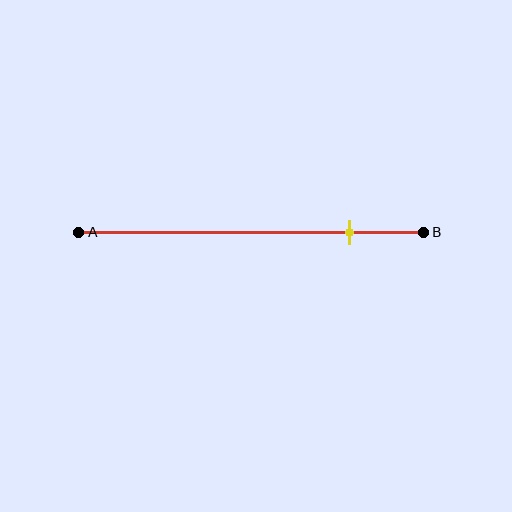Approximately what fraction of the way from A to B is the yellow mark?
The yellow mark is approximately 80% of the way from A to B.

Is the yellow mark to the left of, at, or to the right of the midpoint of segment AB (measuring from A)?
The yellow mark is to the right of the midpoint of segment AB.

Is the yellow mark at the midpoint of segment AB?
No, the mark is at about 80% from A, not at the 50% midpoint.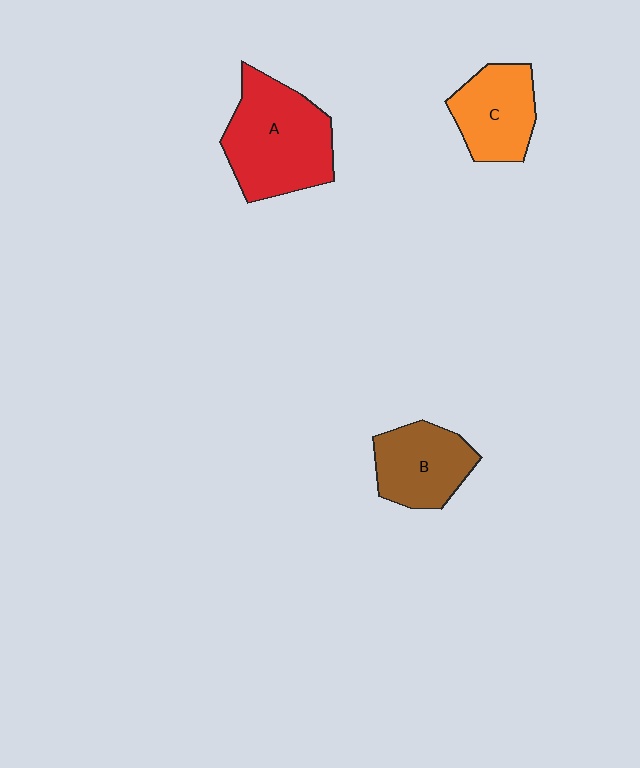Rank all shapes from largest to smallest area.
From largest to smallest: A (red), B (brown), C (orange).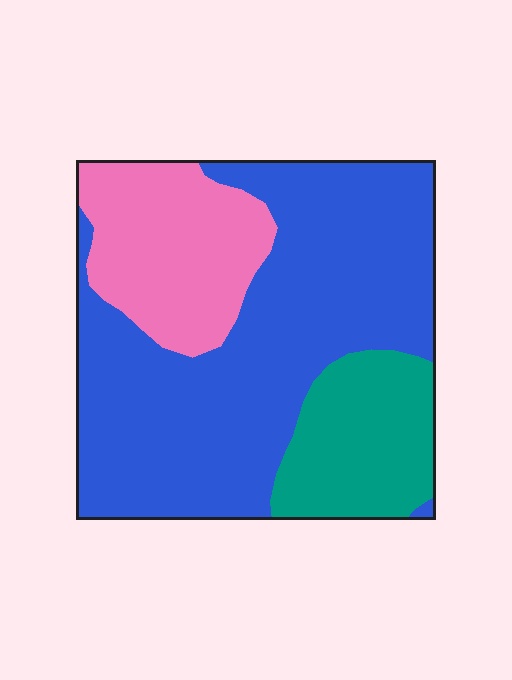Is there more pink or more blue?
Blue.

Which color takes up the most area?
Blue, at roughly 60%.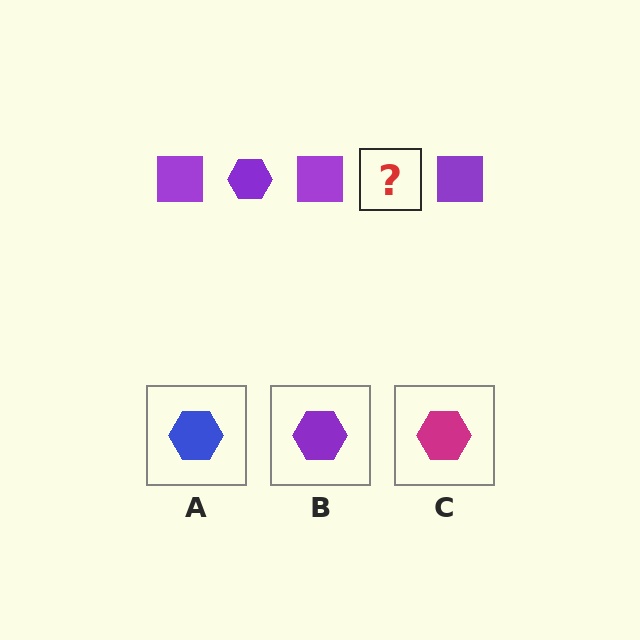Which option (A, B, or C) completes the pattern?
B.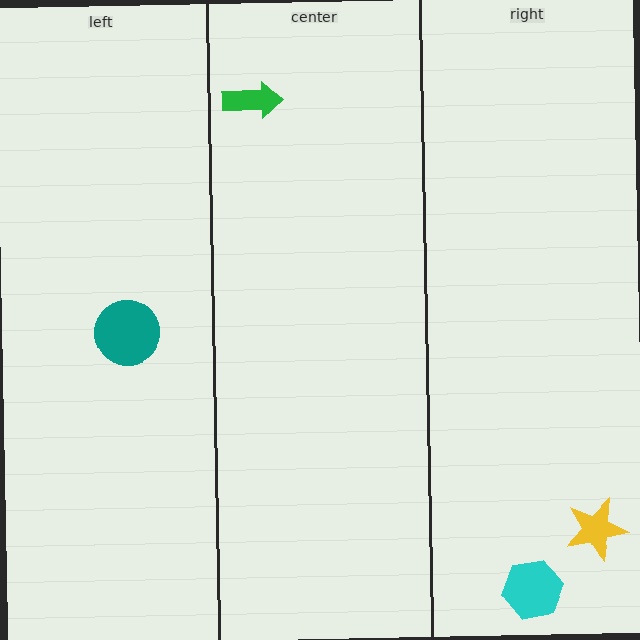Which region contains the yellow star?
The right region.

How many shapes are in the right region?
2.